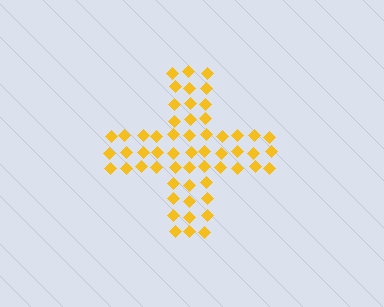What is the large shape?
The large shape is a cross.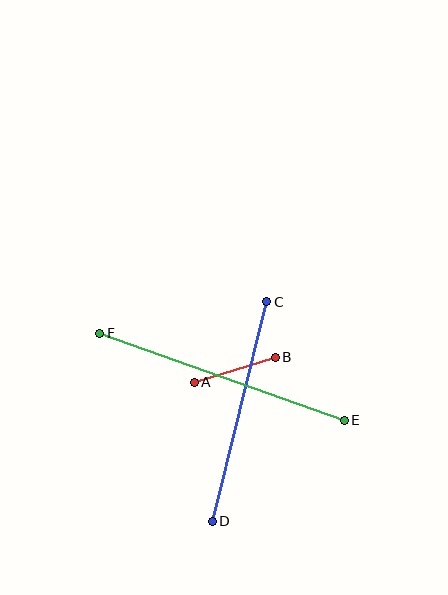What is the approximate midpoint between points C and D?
The midpoint is at approximately (239, 411) pixels.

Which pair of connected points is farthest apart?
Points E and F are farthest apart.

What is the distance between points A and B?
The distance is approximately 84 pixels.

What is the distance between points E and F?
The distance is approximately 259 pixels.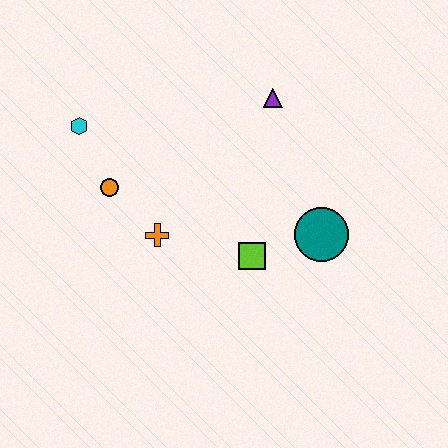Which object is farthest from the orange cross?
The purple triangle is farthest from the orange cross.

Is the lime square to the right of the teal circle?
No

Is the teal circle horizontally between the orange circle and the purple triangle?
No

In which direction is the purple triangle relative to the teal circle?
The purple triangle is above the teal circle.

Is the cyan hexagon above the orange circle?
Yes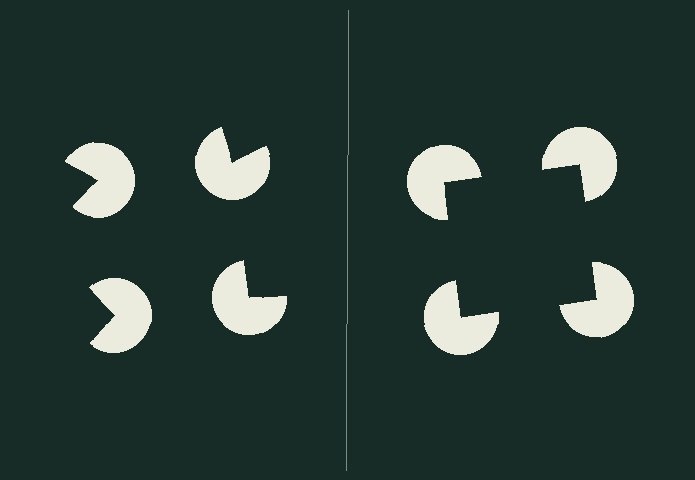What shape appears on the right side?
An illusory square.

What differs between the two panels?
The pac-man discs are positioned identically on both sides; only the wedge orientations differ. On the right they align to a square; on the left they are misaligned.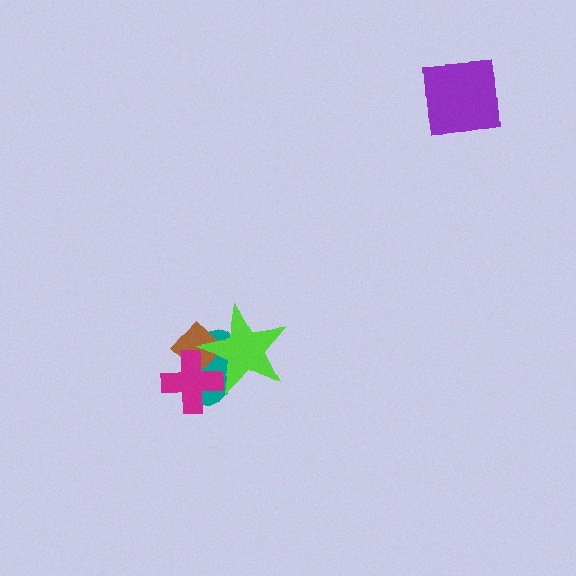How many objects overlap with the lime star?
3 objects overlap with the lime star.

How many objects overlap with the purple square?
0 objects overlap with the purple square.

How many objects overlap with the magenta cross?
3 objects overlap with the magenta cross.